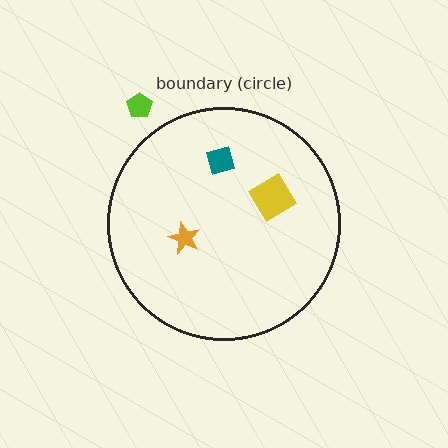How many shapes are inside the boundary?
3 inside, 1 outside.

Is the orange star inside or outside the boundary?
Inside.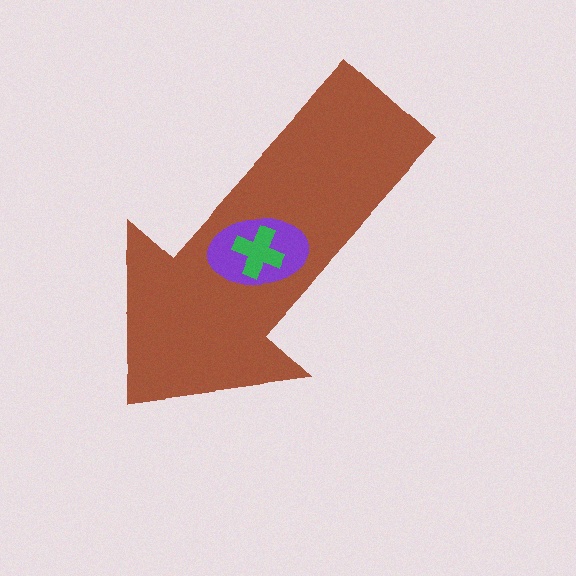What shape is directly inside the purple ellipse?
The green cross.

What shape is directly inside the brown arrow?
The purple ellipse.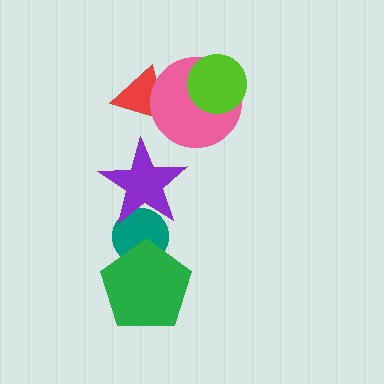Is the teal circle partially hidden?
Yes, it is partially covered by another shape.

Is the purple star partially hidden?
No, no other shape covers it.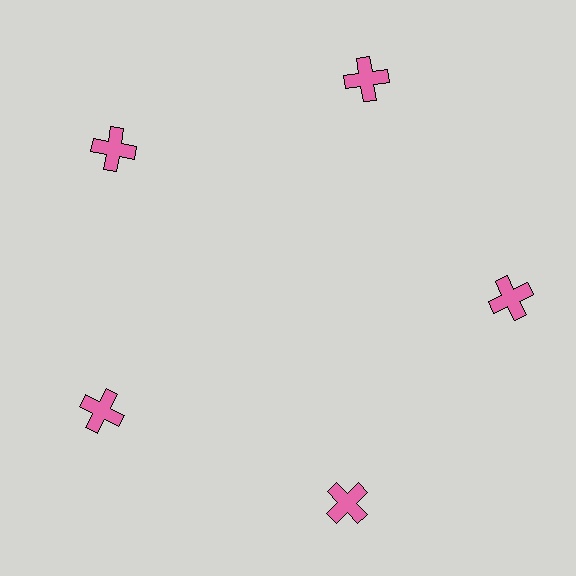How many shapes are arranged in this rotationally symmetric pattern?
There are 5 shapes, arranged in 5 groups of 1.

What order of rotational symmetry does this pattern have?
This pattern has 5-fold rotational symmetry.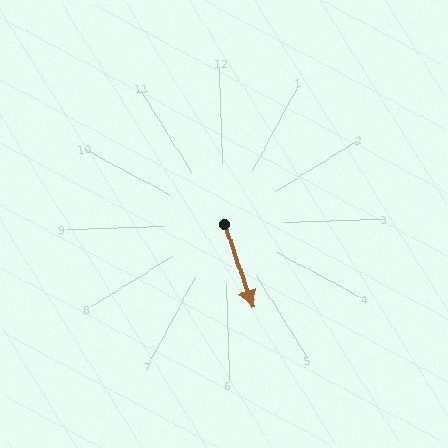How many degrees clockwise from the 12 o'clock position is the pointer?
Approximately 163 degrees.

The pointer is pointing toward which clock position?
Roughly 5 o'clock.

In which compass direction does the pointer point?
South.